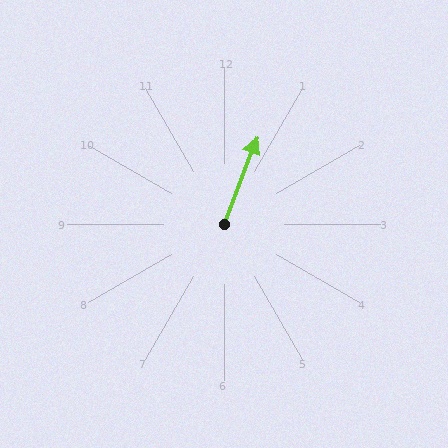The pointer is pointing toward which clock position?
Roughly 1 o'clock.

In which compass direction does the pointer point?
North.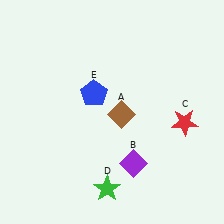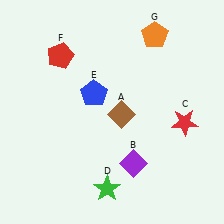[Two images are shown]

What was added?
A red pentagon (F), an orange pentagon (G) were added in Image 2.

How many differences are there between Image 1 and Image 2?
There are 2 differences between the two images.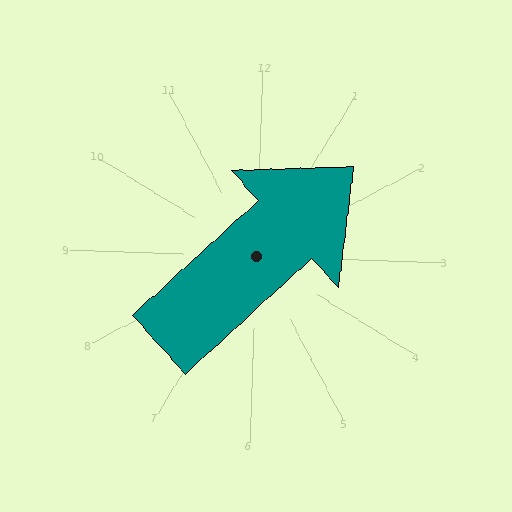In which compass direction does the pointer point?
Northeast.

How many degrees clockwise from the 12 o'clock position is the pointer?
Approximately 46 degrees.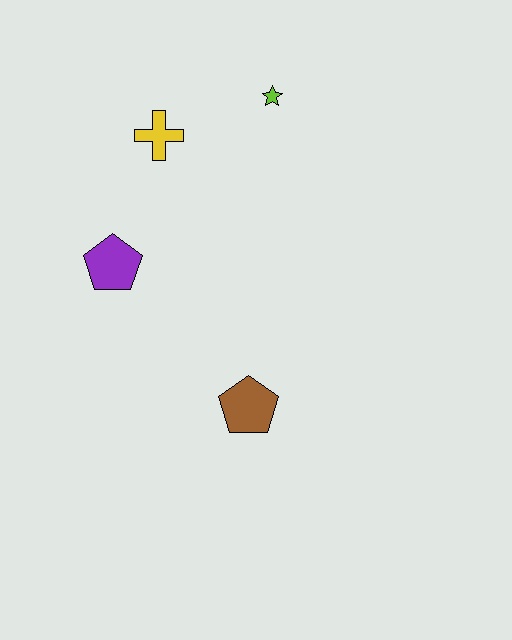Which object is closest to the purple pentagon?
The yellow cross is closest to the purple pentagon.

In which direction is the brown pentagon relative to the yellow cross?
The brown pentagon is below the yellow cross.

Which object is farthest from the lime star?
The brown pentagon is farthest from the lime star.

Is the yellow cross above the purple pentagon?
Yes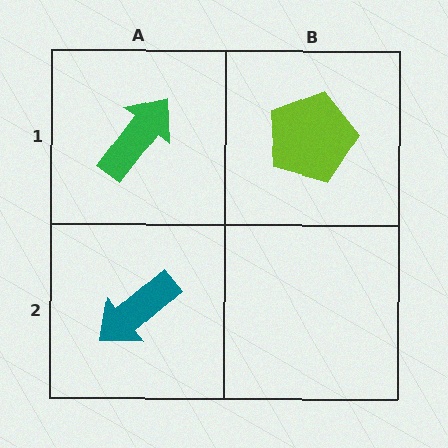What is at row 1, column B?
A lime pentagon.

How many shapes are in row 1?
2 shapes.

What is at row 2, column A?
A teal arrow.